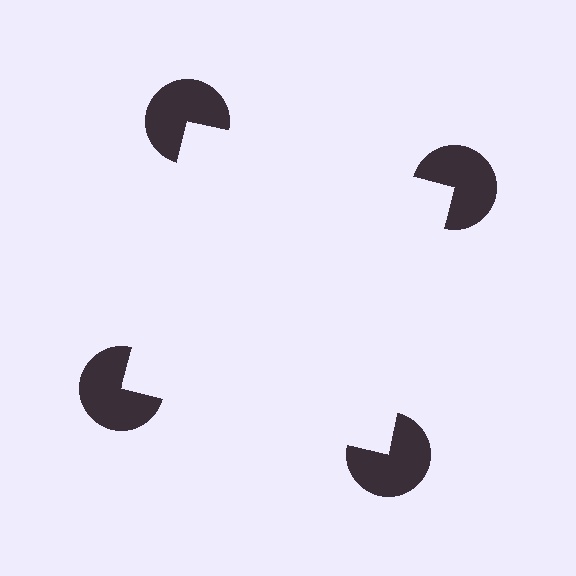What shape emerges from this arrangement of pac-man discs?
An illusory square — its edges are inferred from the aligned wedge cuts in the pac-man discs, not physically drawn.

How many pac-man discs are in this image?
There are 4 — one at each vertex of the illusory square.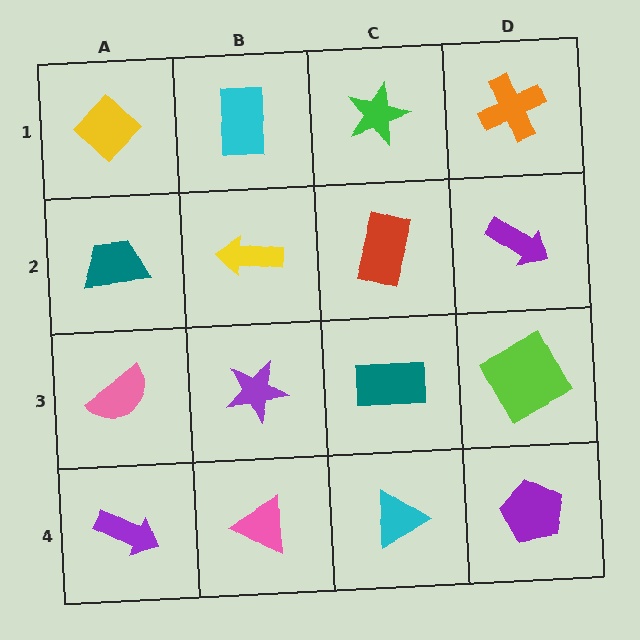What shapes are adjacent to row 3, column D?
A purple arrow (row 2, column D), a purple pentagon (row 4, column D), a teal rectangle (row 3, column C).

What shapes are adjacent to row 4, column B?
A purple star (row 3, column B), a purple arrow (row 4, column A), a cyan triangle (row 4, column C).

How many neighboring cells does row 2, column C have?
4.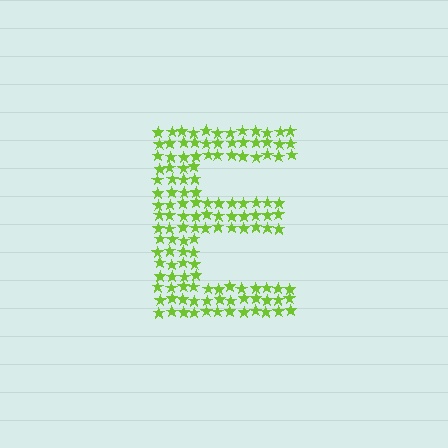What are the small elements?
The small elements are stars.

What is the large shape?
The large shape is the letter E.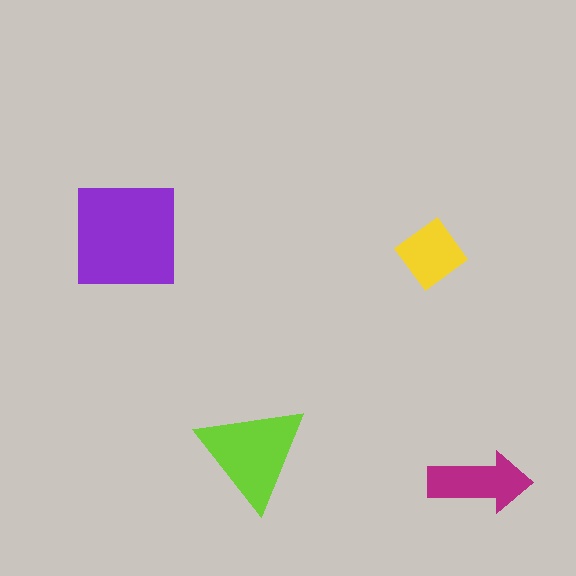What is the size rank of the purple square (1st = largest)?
1st.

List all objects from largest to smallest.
The purple square, the lime triangle, the magenta arrow, the yellow diamond.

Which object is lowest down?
The magenta arrow is bottommost.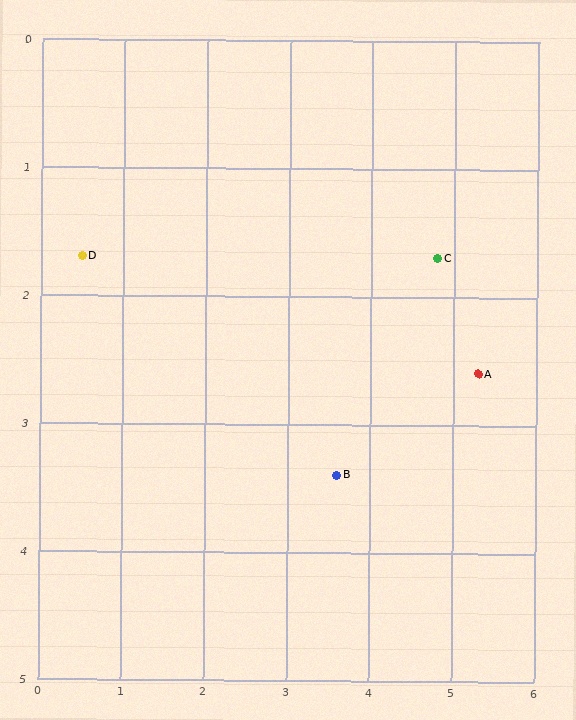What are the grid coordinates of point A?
Point A is at approximately (5.3, 2.6).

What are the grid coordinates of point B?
Point B is at approximately (3.6, 3.4).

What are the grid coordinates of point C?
Point C is at approximately (4.8, 1.7).